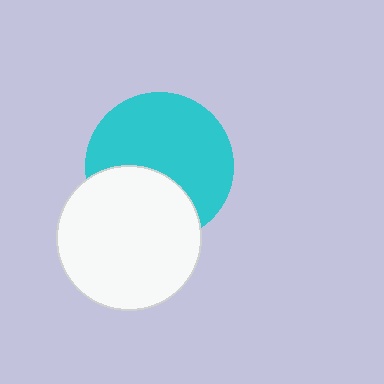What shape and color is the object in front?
The object in front is a white circle.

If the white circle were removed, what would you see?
You would see the complete cyan circle.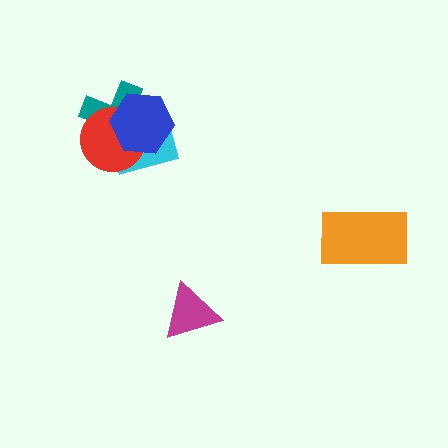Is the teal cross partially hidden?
Yes, it is partially covered by another shape.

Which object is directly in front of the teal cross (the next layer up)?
The red circle is directly in front of the teal cross.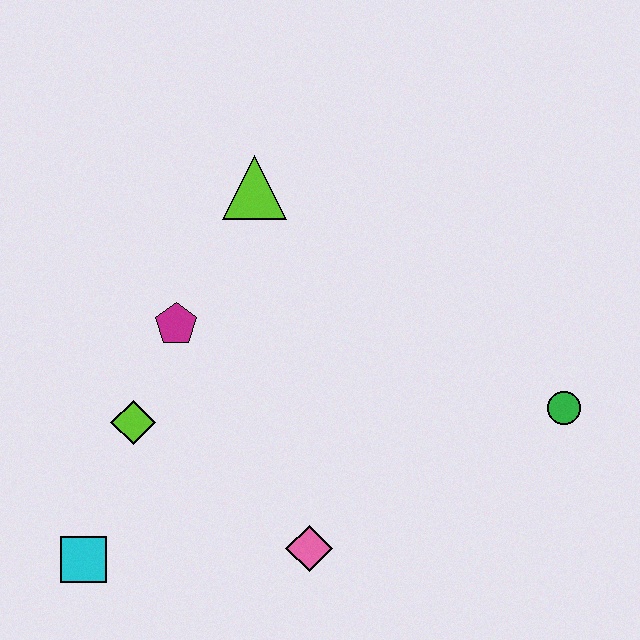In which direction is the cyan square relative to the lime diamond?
The cyan square is below the lime diamond.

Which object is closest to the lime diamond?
The magenta pentagon is closest to the lime diamond.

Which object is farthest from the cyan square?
The green circle is farthest from the cyan square.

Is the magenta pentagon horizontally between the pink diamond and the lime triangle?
No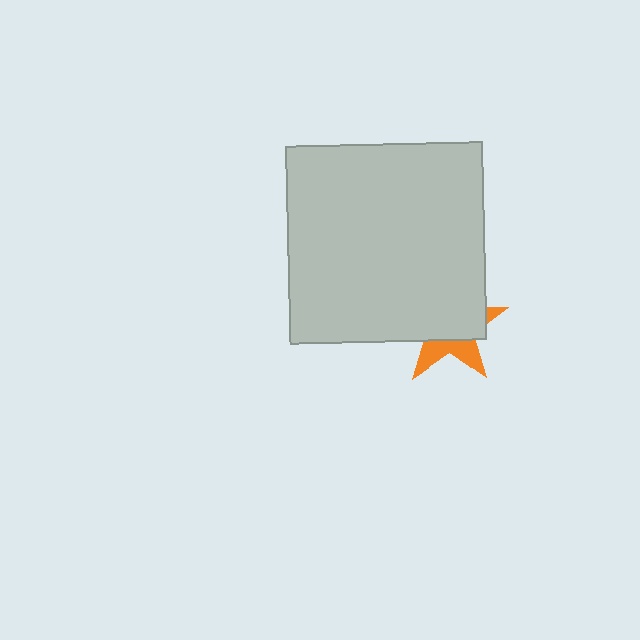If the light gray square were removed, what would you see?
You would see the complete orange star.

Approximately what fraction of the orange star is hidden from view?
Roughly 65% of the orange star is hidden behind the light gray square.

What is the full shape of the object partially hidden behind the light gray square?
The partially hidden object is an orange star.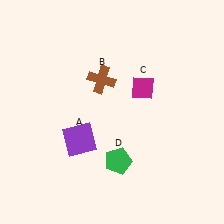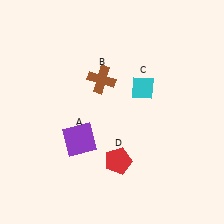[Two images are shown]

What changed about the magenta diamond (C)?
In Image 1, C is magenta. In Image 2, it changed to cyan.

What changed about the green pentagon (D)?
In Image 1, D is green. In Image 2, it changed to red.